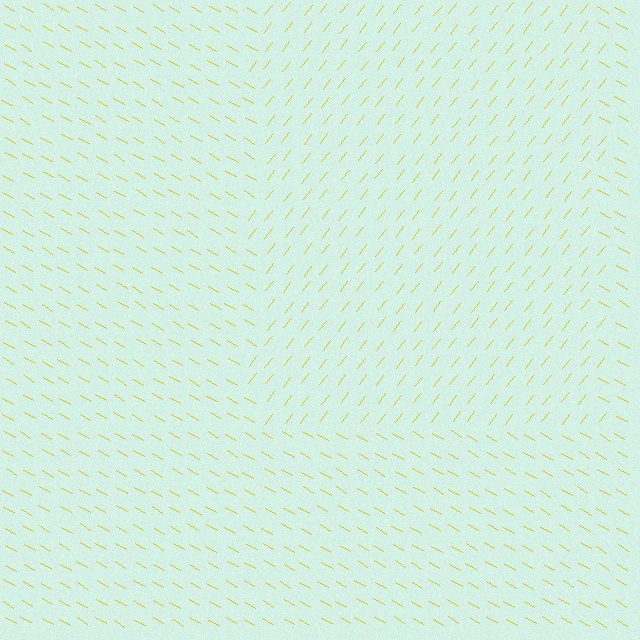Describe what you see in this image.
The image is filled with small yellow line segments. A rectangle region in the image has lines oriented differently from the surrounding lines, creating a visible texture boundary.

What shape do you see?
I see a rectangle.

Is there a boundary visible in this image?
Yes, there is a texture boundary formed by a change in line orientation.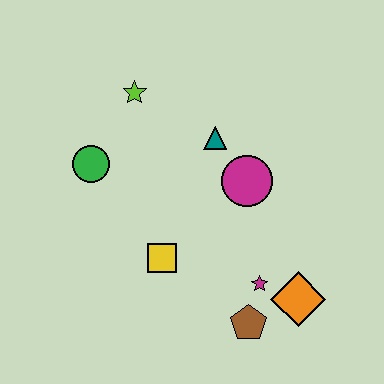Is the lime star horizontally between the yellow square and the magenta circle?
No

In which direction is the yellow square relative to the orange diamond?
The yellow square is to the left of the orange diamond.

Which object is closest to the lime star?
The green circle is closest to the lime star.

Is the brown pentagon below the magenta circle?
Yes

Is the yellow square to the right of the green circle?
Yes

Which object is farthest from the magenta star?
The lime star is farthest from the magenta star.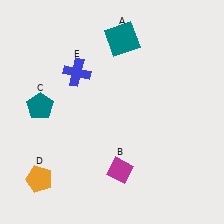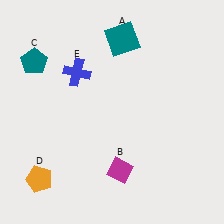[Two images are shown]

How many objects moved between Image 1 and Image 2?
1 object moved between the two images.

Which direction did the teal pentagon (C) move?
The teal pentagon (C) moved up.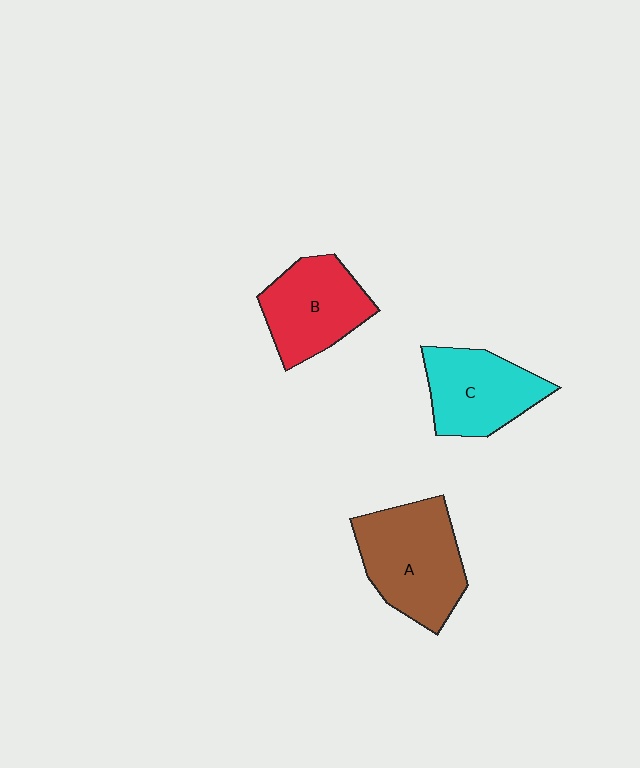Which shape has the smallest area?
Shape C (cyan).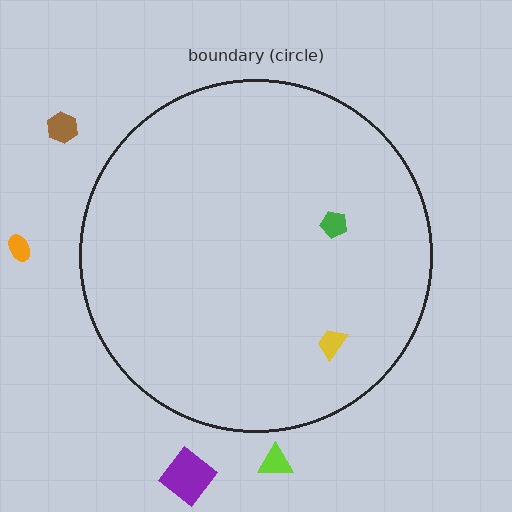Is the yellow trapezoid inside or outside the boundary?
Inside.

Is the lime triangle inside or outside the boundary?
Outside.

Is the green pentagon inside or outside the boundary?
Inside.